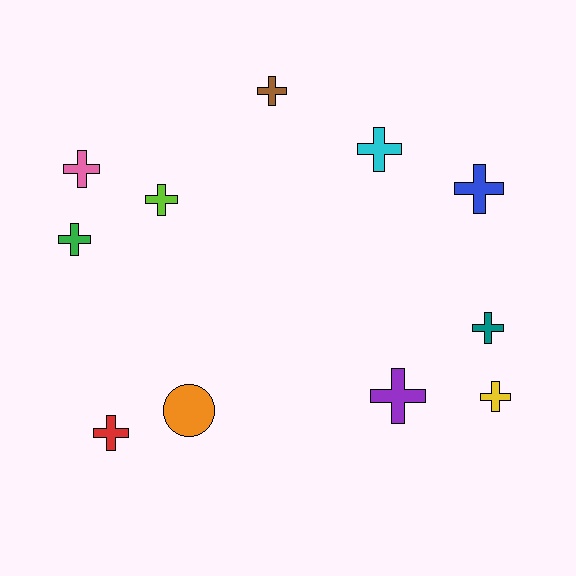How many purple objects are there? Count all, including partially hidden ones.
There is 1 purple object.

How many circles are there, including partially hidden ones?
There is 1 circle.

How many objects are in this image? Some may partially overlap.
There are 11 objects.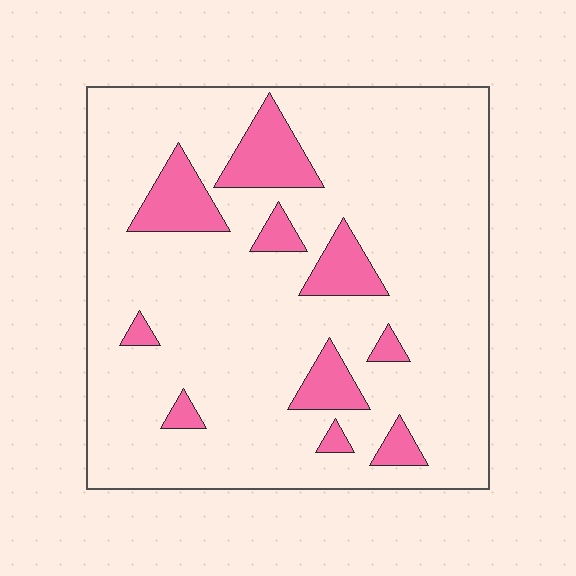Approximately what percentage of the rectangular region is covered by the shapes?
Approximately 15%.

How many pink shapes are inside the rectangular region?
10.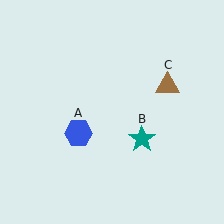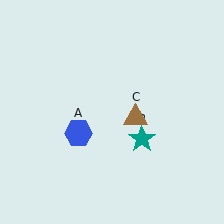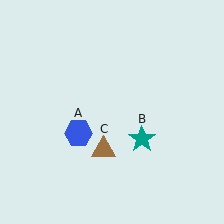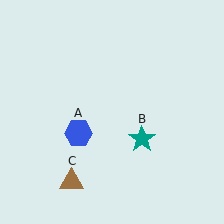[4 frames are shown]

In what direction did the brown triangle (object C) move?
The brown triangle (object C) moved down and to the left.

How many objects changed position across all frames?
1 object changed position: brown triangle (object C).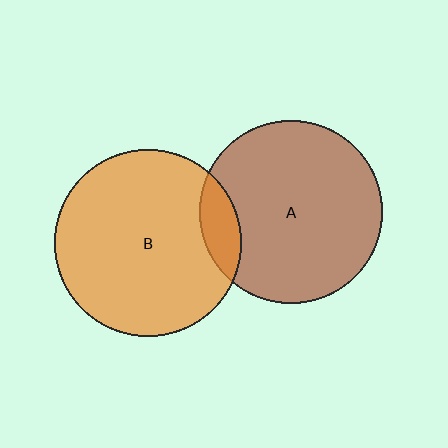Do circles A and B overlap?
Yes.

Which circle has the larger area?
Circle B (orange).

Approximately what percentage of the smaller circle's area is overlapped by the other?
Approximately 10%.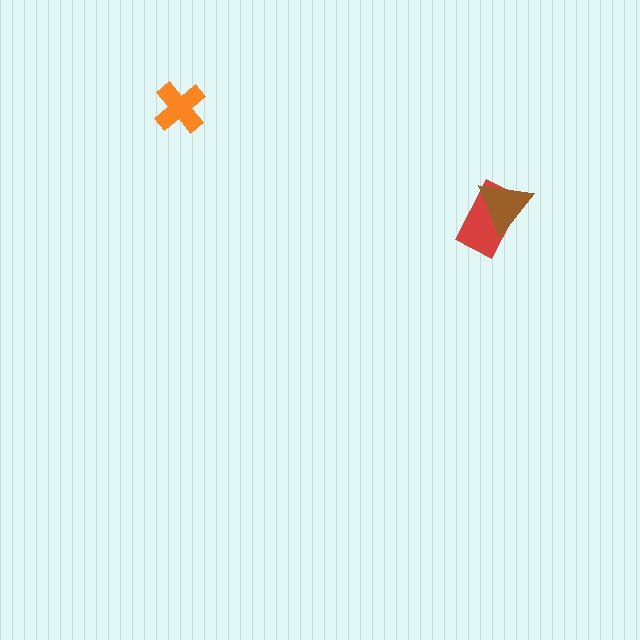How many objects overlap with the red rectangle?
1 object overlaps with the red rectangle.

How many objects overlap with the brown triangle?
1 object overlaps with the brown triangle.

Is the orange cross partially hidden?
No, no other shape covers it.